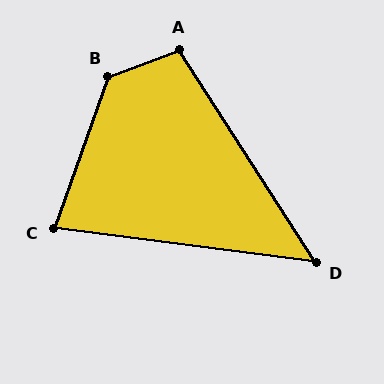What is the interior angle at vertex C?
Approximately 78 degrees (acute).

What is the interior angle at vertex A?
Approximately 102 degrees (obtuse).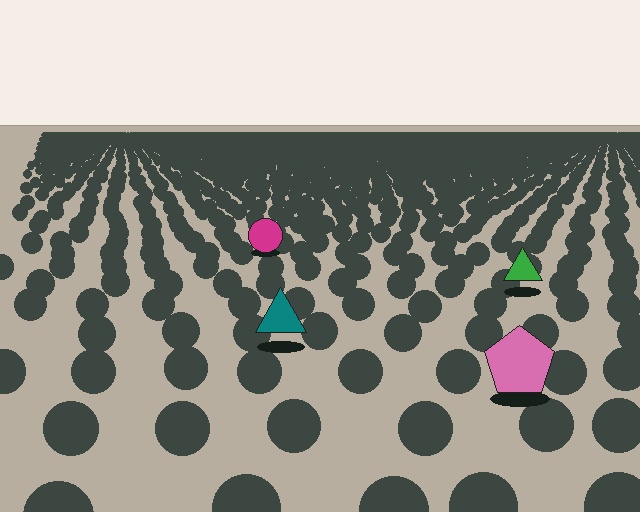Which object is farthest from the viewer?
The magenta circle is farthest from the viewer. It appears smaller and the ground texture around it is denser.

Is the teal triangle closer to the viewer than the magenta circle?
Yes. The teal triangle is closer — you can tell from the texture gradient: the ground texture is coarser near it.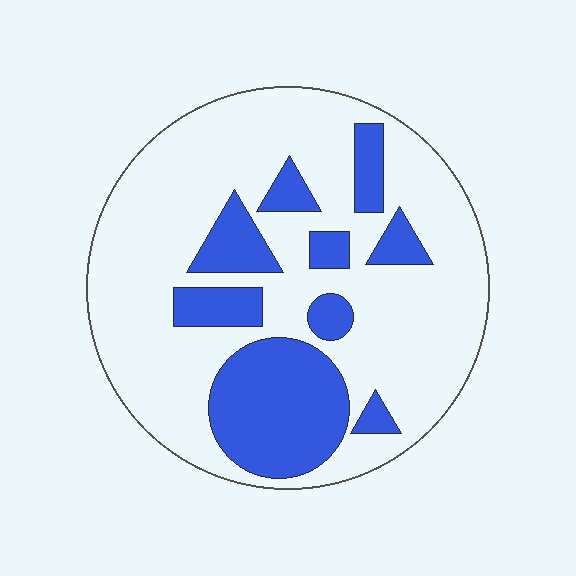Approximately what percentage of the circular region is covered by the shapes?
Approximately 25%.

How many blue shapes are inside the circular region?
9.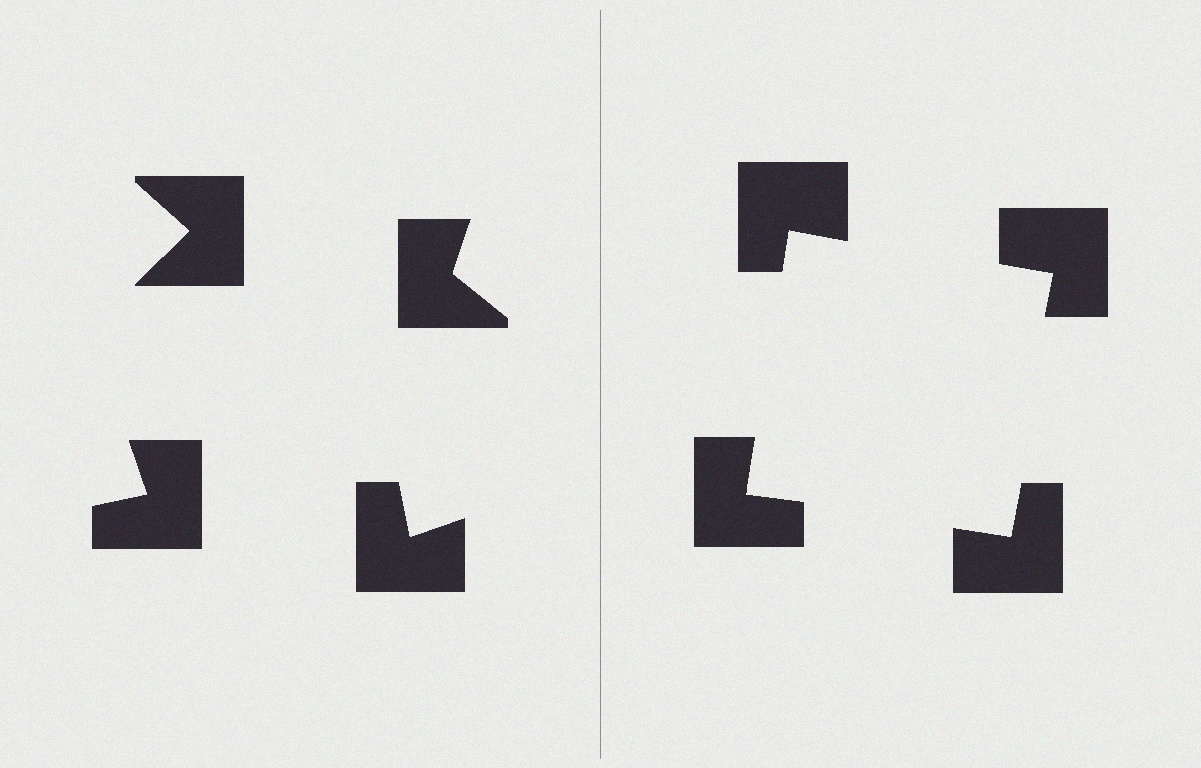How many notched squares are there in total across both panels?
8 — 4 on each side.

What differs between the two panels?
The notched squares are positioned identically on both sides; only the wedge orientations differ. On the right they align to a square; on the left they are misaligned.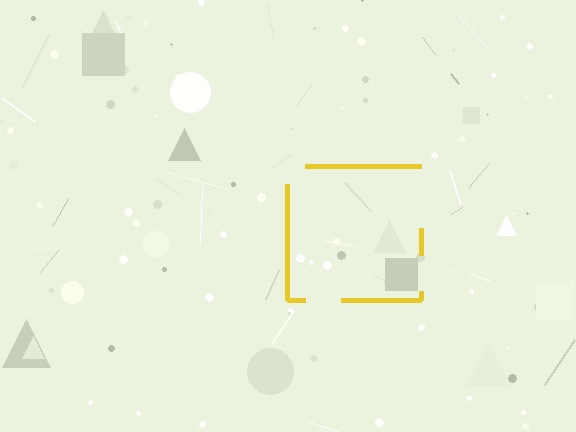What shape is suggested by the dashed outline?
The dashed outline suggests a square.